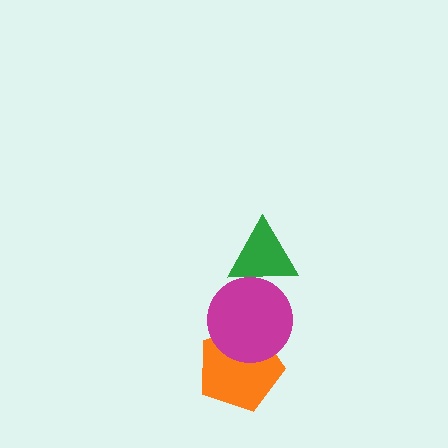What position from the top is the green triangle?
The green triangle is 1st from the top.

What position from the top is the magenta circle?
The magenta circle is 2nd from the top.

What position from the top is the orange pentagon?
The orange pentagon is 3rd from the top.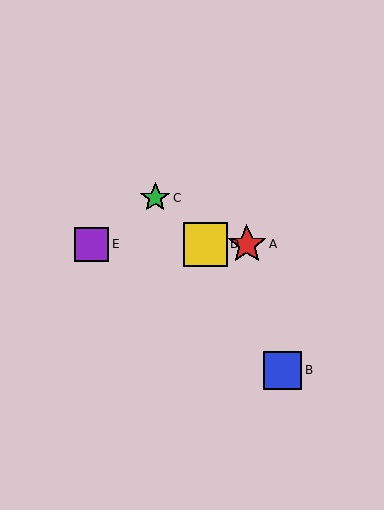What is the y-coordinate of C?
Object C is at y≈198.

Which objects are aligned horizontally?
Objects A, D, E are aligned horizontally.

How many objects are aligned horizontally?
3 objects (A, D, E) are aligned horizontally.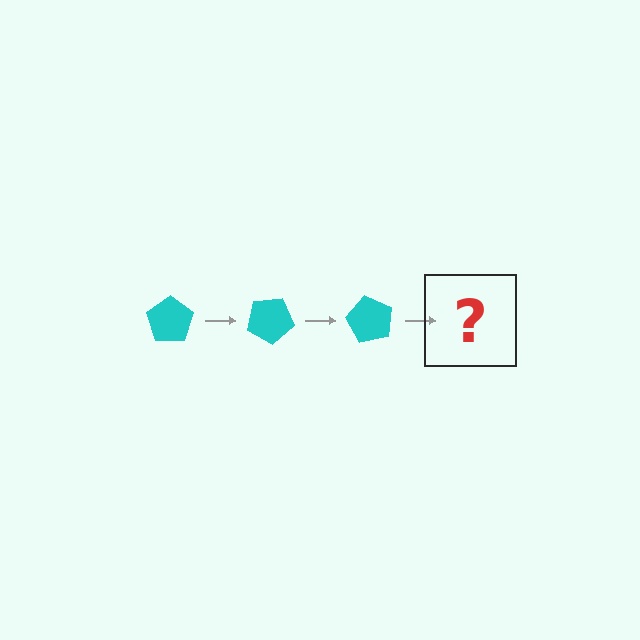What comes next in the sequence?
The next element should be a cyan pentagon rotated 90 degrees.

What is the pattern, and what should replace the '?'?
The pattern is that the pentagon rotates 30 degrees each step. The '?' should be a cyan pentagon rotated 90 degrees.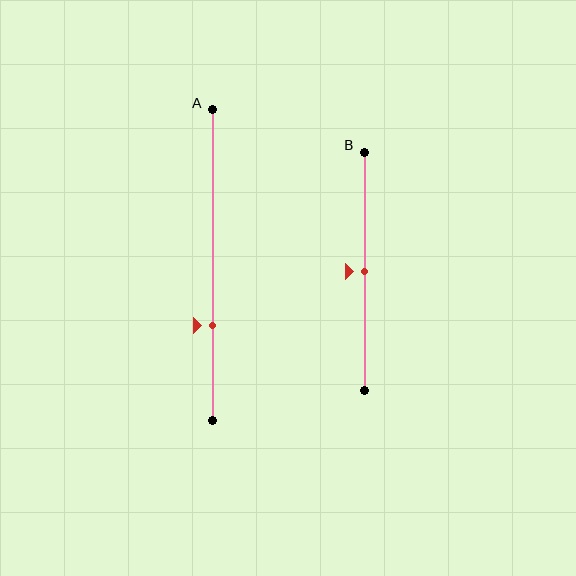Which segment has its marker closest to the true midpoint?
Segment B has its marker closest to the true midpoint.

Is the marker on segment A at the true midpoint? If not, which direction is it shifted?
No, the marker on segment A is shifted downward by about 19% of the segment length.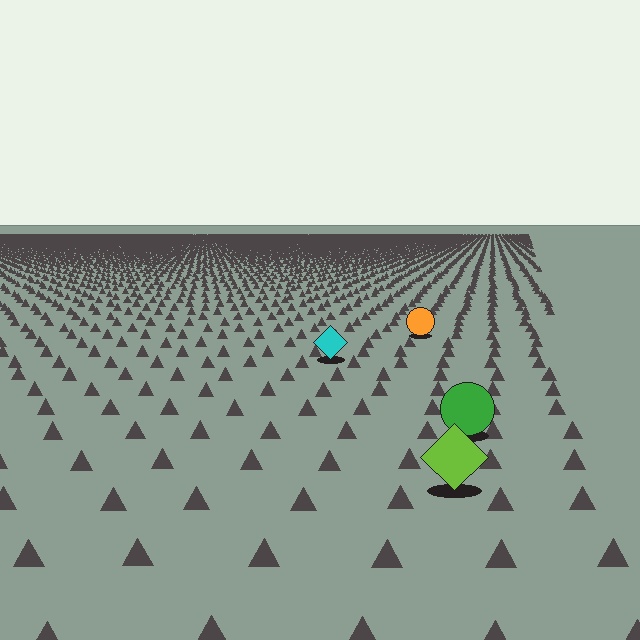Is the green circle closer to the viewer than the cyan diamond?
Yes. The green circle is closer — you can tell from the texture gradient: the ground texture is coarser near it.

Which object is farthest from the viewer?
The orange circle is farthest from the viewer. It appears smaller and the ground texture around it is denser.